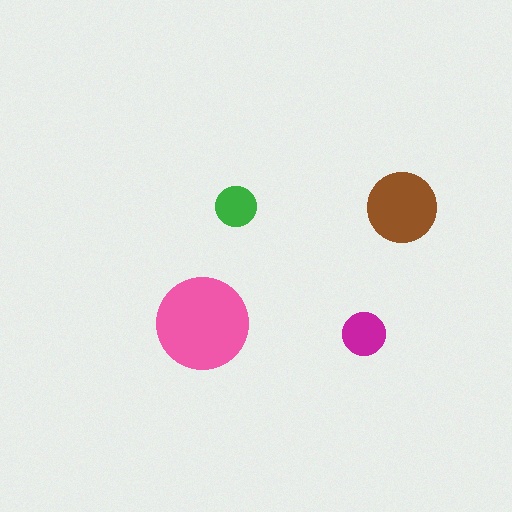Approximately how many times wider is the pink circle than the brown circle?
About 1.5 times wider.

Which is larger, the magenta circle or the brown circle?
The brown one.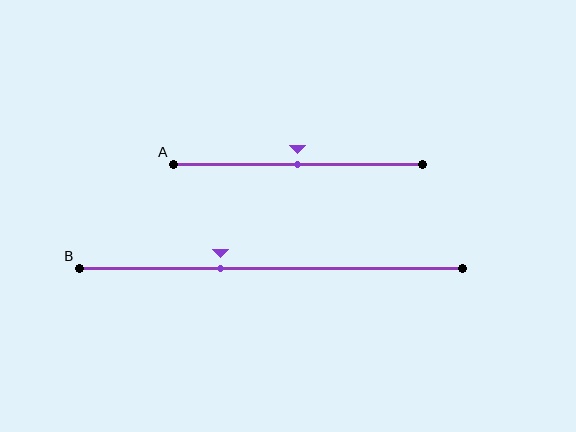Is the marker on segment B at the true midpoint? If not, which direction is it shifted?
No, the marker on segment B is shifted to the left by about 13% of the segment length.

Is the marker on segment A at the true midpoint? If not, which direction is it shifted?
Yes, the marker on segment A is at the true midpoint.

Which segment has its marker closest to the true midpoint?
Segment A has its marker closest to the true midpoint.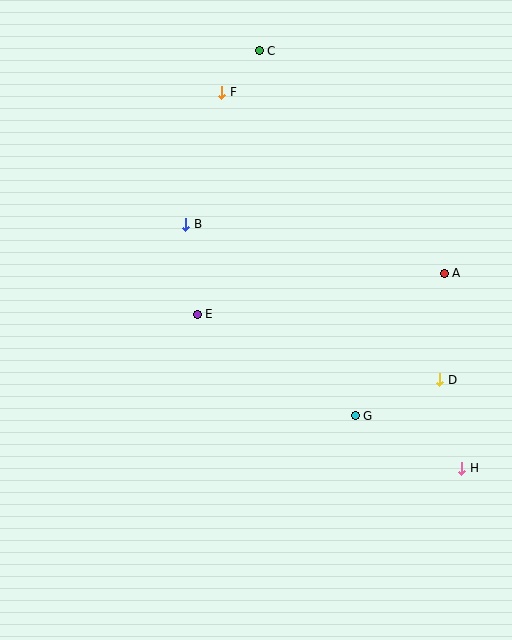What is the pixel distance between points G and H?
The distance between G and H is 118 pixels.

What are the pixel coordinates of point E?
Point E is at (197, 314).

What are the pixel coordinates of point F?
Point F is at (222, 92).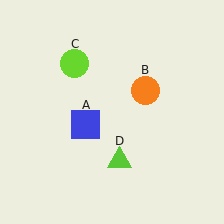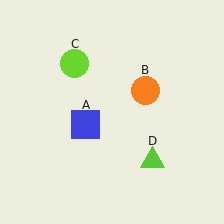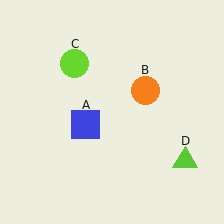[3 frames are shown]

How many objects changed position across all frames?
1 object changed position: lime triangle (object D).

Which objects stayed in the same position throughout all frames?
Blue square (object A) and orange circle (object B) and lime circle (object C) remained stationary.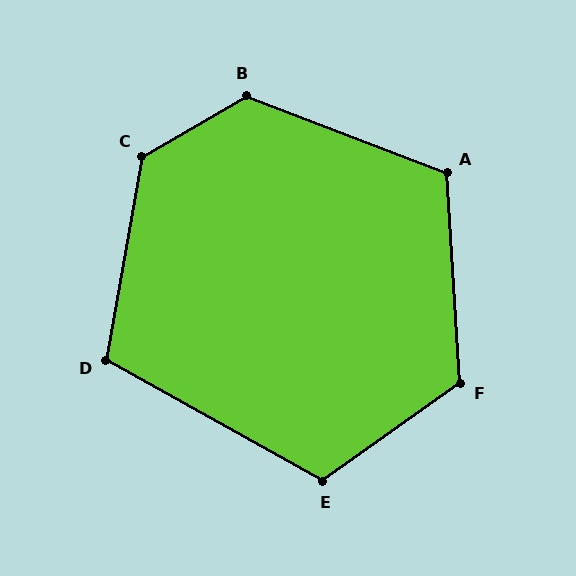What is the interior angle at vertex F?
Approximately 122 degrees (obtuse).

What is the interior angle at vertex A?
Approximately 114 degrees (obtuse).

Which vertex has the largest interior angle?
C, at approximately 130 degrees.